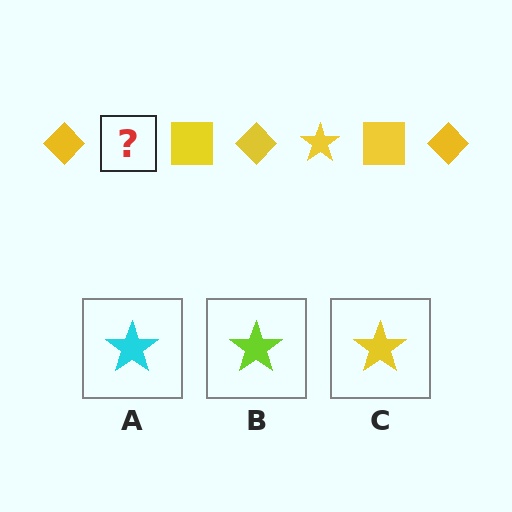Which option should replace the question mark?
Option C.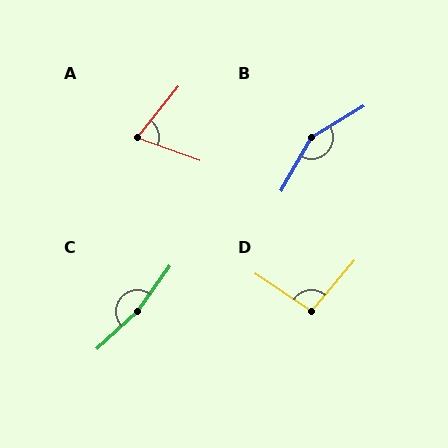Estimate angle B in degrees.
Approximately 150 degrees.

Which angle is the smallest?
A, at approximately 70 degrees.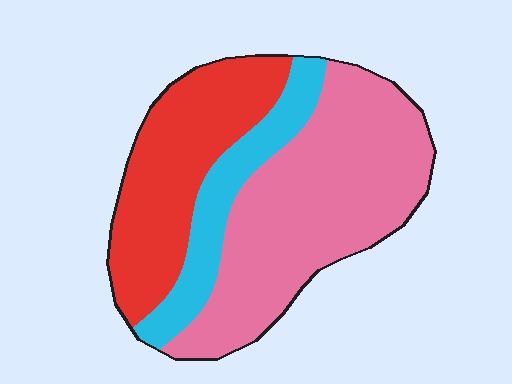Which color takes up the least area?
Cyan, at roughly 15%.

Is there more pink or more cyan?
Pink.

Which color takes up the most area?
Pink, at roughly 50%.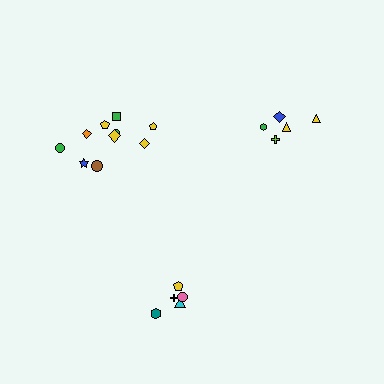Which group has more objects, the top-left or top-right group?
The top-left group.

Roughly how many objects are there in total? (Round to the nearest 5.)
Roughly 20 objects in total.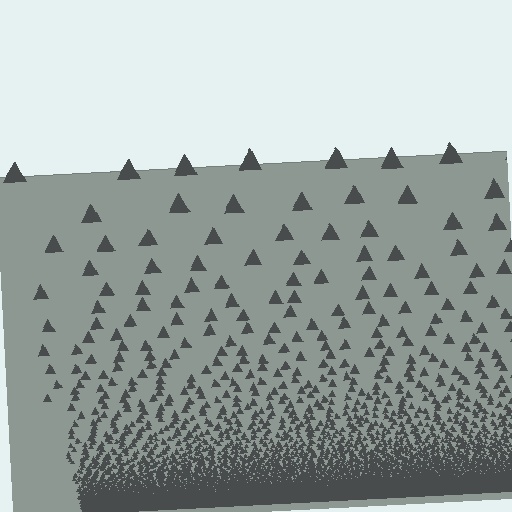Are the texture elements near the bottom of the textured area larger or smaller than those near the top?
Smaller. The gradient is inverted — elements near the bottom are smaller and denser.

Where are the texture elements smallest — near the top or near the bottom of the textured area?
Near the bottom.